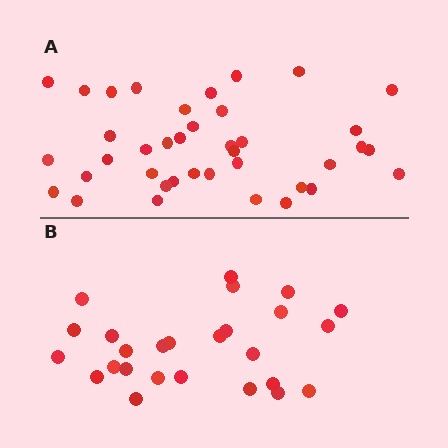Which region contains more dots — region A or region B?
Region A (the top region) has more dots.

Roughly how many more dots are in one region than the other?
Region A has approximately 15 more dots than region B.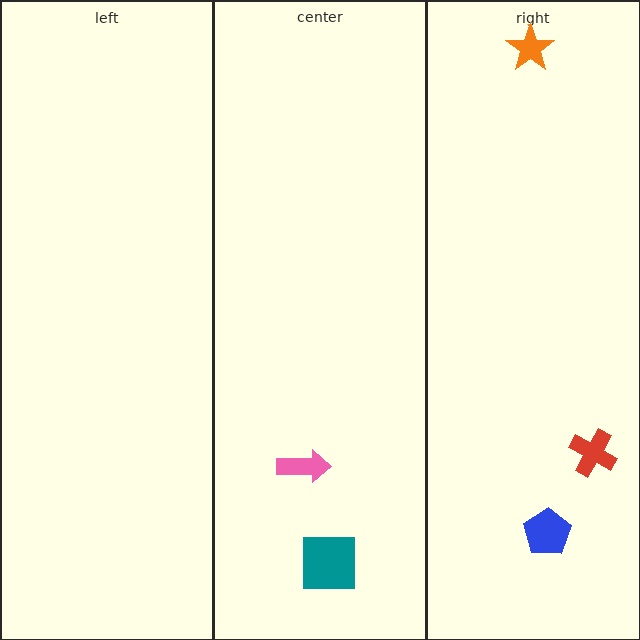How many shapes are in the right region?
3.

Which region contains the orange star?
The right region.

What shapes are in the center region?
The pink arrow, the teal square.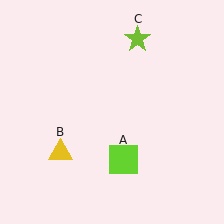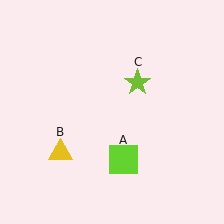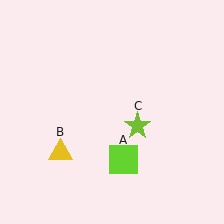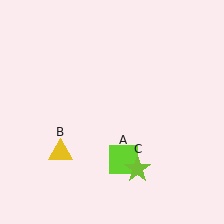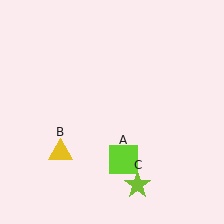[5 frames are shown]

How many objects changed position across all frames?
1 object changed position: lime star (object C).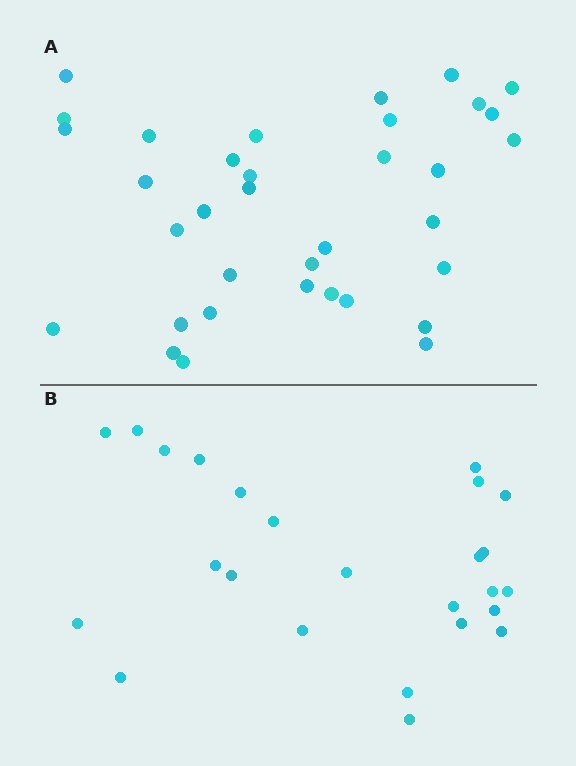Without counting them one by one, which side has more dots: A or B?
Region A (the top region) has more dots.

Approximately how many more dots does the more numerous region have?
Region A has roughly 10 or so more dots than region B.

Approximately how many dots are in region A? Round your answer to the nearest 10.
About 40 dots. (The exact count is 35, which rounds to 40.)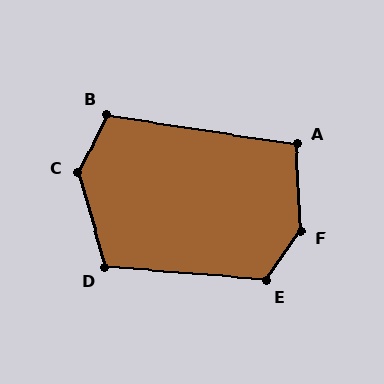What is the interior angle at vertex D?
Approximately 110 degrees (obtuse).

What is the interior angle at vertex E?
Approximately 120 degrees (obtuse).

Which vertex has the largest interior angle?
F, at approximately 143 degrees.